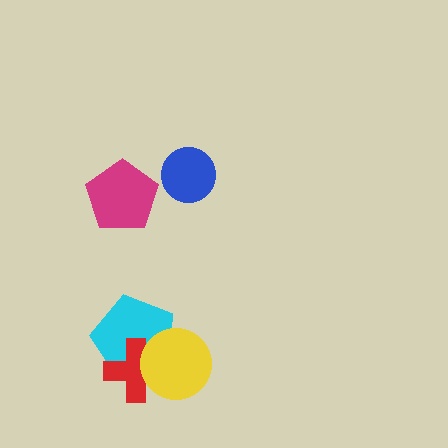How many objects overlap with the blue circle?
0 objects overlap with the blue circle.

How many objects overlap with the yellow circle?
2 objects overlap with the yellow circle.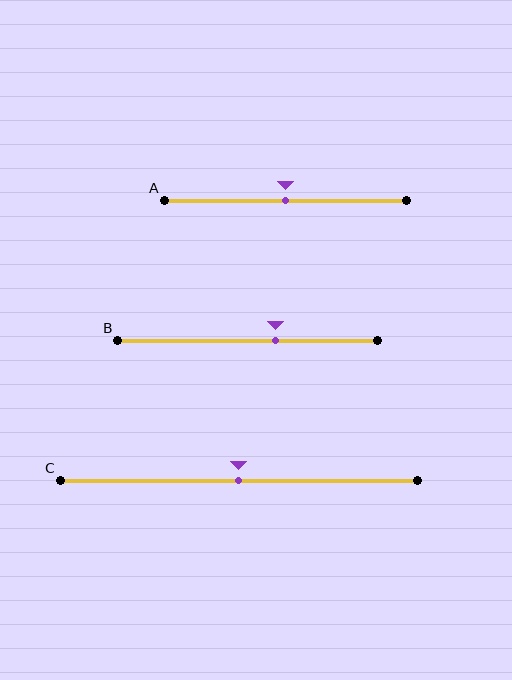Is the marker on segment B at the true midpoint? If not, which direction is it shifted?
No, the marker on segment B is shifted to the right by about 11% of the segment length.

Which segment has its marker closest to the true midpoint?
Segment A has its marker closest to the true midpoint.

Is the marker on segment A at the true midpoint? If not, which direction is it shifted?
Yes, the marker on segment A is at the true midpoint.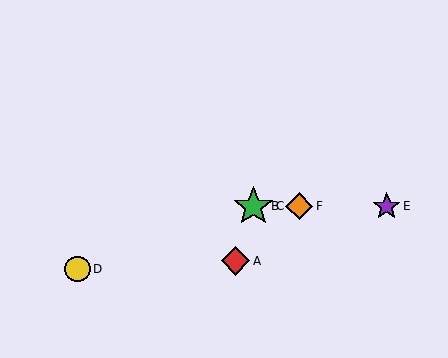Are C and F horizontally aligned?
Yes, both are at y≈206.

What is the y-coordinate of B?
Object B is at y≈206.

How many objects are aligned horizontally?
4 objects (B, C, E, F) are aligned horizontally.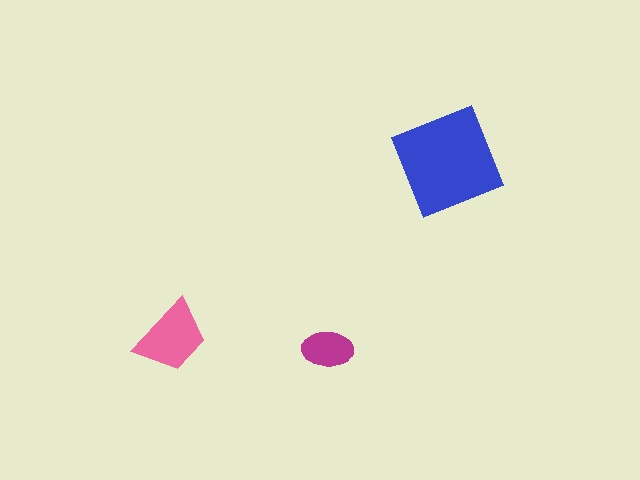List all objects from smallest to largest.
The magenta ellipse, the pink trapezoid, the blue diamond.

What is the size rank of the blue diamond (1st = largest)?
1st.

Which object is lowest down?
The magenta ellipse is bottommost.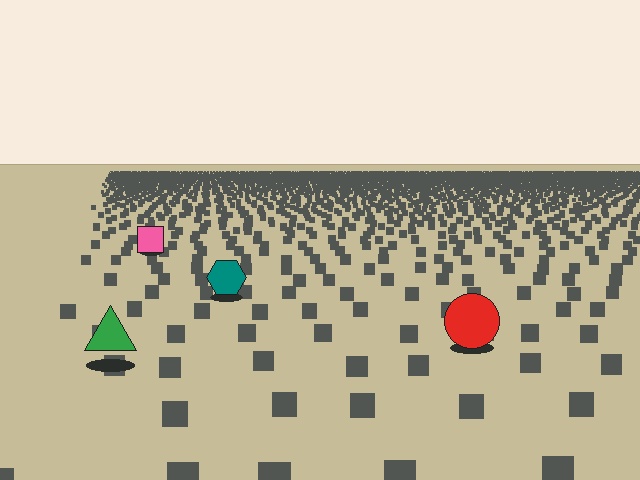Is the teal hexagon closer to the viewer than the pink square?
Yes. The teal hexagon is closer — you can tell from the texture gradient: the ground texture is coarser near it.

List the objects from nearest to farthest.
From nearest to farthest: the green triangle, the red circle, the teal hexagon, the pink square.